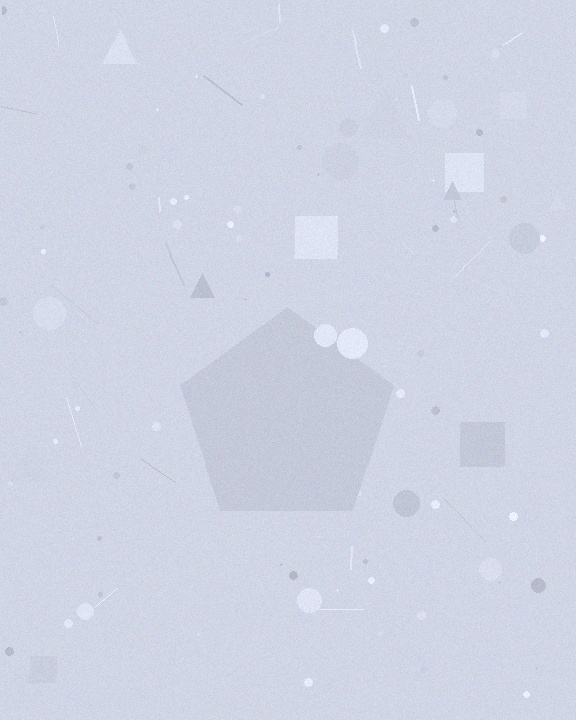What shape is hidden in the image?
A pentagon is hidden in the image.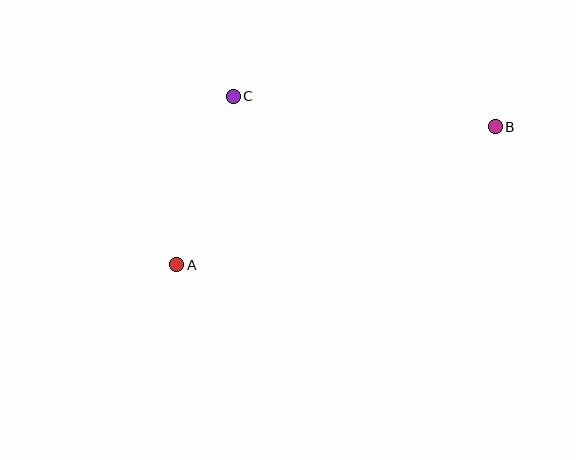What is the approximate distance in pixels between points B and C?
The distance between B and C is approximately 264 pixels.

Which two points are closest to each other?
Points A and C are closest to each other.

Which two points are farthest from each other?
Points A and B are farthest from each other.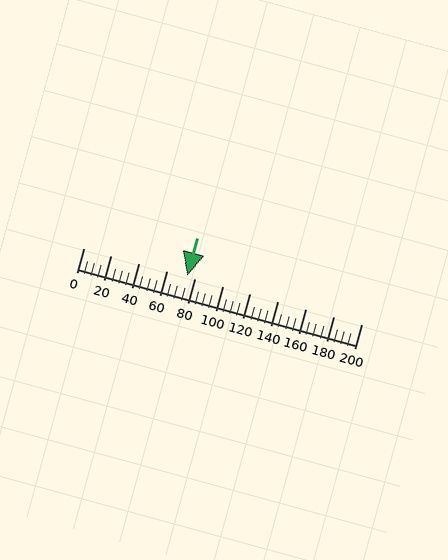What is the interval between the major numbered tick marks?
The major tick marks are spaced 20 units apart.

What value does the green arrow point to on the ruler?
The green arrow points to approximately 74.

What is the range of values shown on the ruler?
The ruler shows values from 0 to 200.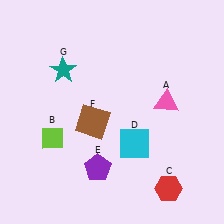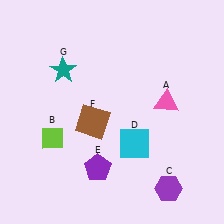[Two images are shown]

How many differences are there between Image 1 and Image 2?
There is 1 difference between the two images.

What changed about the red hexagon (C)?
In Image 1, C is red. In Image 2, it changed to purple.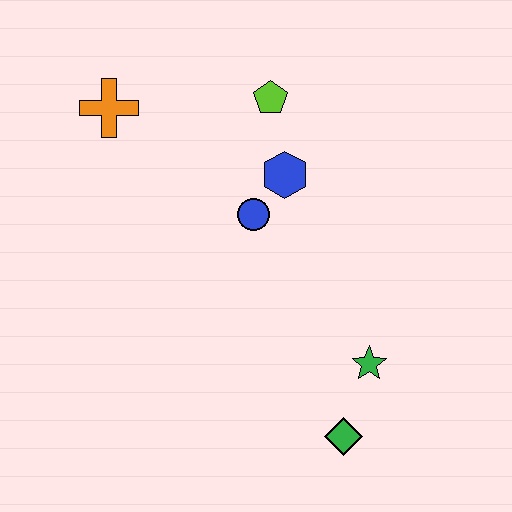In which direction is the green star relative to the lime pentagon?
The green star is below the lime pentagon.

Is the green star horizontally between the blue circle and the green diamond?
No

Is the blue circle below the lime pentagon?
Yes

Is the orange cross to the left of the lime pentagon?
Yes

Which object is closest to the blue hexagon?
The blue circle is closest to the blue hexagon.